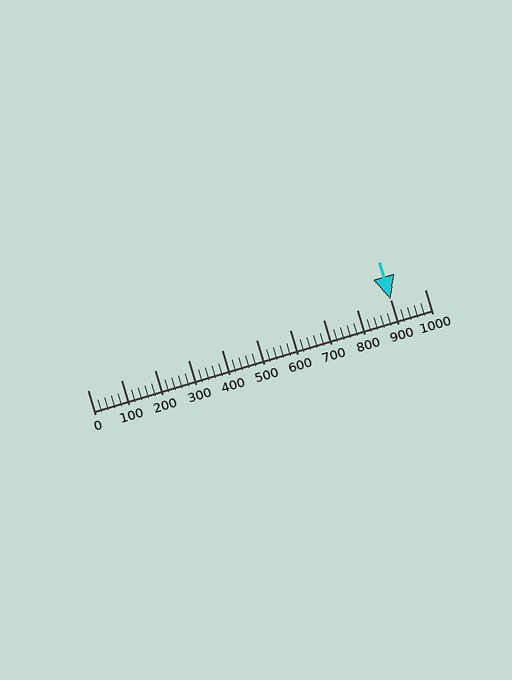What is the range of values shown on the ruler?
The ruler shows values from 0 to 1000.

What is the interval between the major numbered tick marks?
The major tick marks are spaced 100 units apart.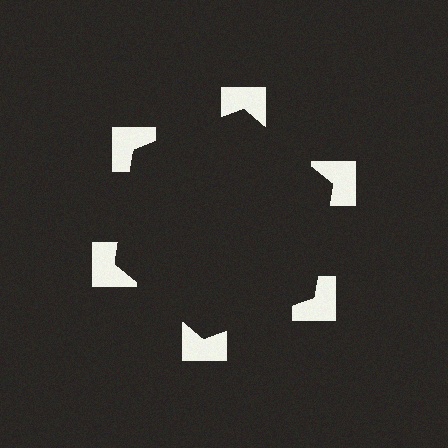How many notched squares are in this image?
There are 6 — one at each vertex of the illusory hexagon.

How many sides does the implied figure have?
6 sides.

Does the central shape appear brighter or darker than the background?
It typically appears slightly darker than the background, even though no actual brightness change is drawn.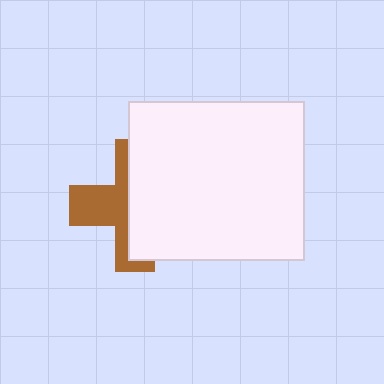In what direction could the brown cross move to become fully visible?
The brown cross could move left. That would shift it out from behind the white rectangle entirely.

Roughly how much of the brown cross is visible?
A small part of it is visible (roughly 41%).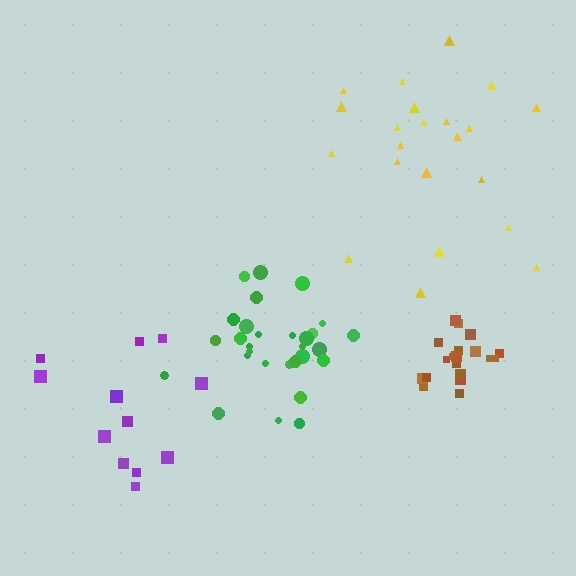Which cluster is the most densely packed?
Brown.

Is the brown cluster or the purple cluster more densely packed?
Brown.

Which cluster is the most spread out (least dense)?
Purple.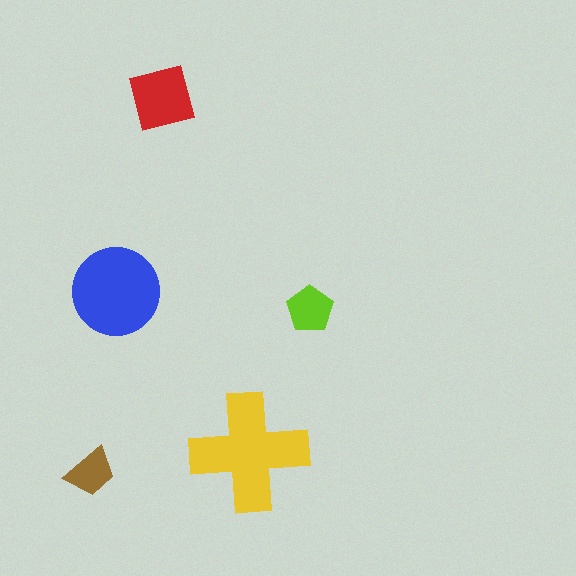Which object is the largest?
The yellow cross.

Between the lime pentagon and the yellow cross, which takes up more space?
The yellow cross.